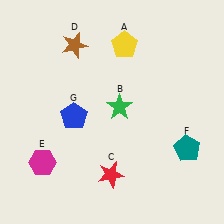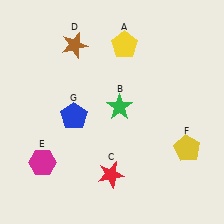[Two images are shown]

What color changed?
The pentagon (F) changed from teal in Image 1 to yellow in Image 2.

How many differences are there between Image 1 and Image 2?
There is 1 difference between the two images.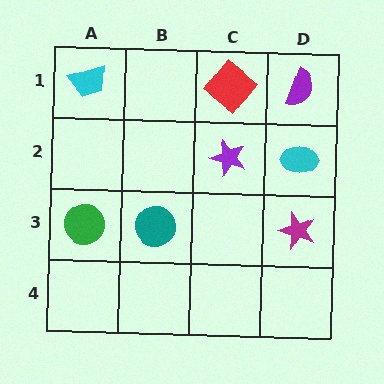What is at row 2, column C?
A purple star.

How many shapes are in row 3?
3 shapes.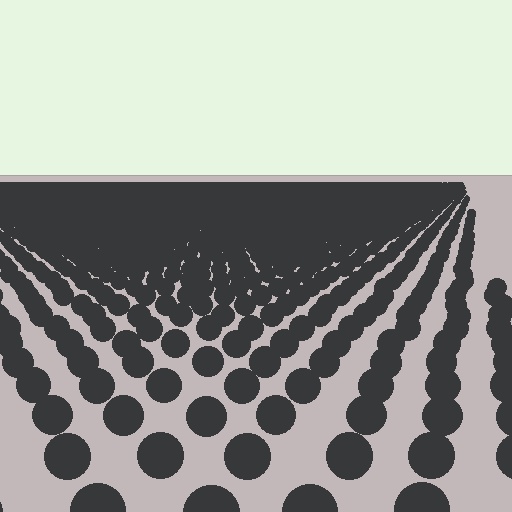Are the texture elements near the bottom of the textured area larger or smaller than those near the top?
Larger. Near the bottom, elements are closer to the viewer and appear at a bigger on-screen size.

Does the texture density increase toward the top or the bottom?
Density increases toward the top.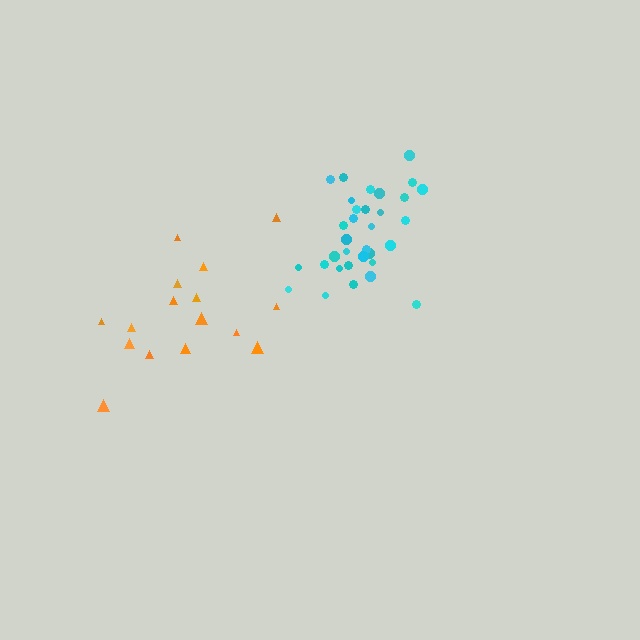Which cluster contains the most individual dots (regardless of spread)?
Cyan (33).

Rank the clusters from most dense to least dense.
cyan, orange.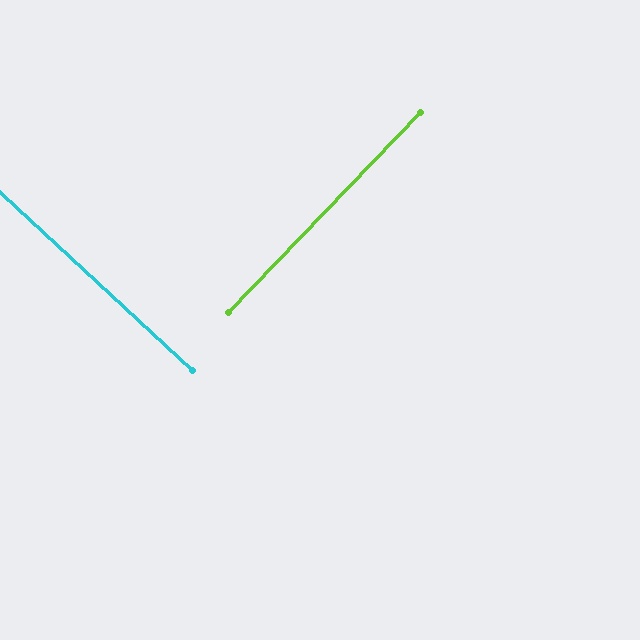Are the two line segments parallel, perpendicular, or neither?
Perpendicular — they meet at approximately 89°.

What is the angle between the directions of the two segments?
Approximately 89 degrees.